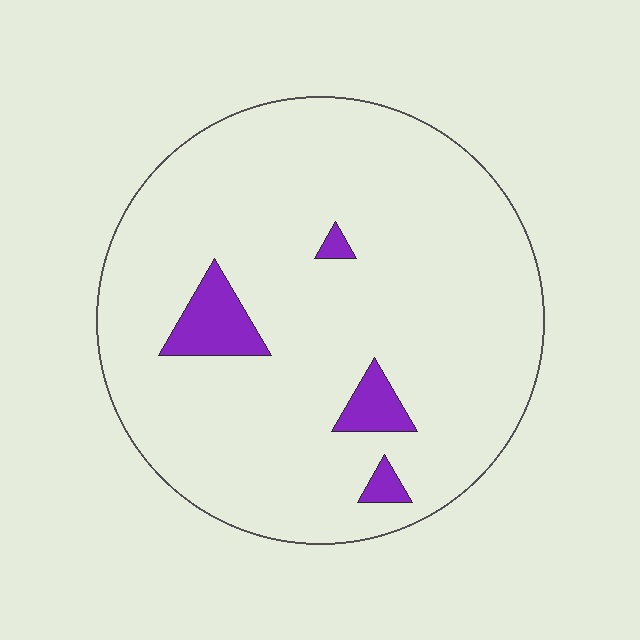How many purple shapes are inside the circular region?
4.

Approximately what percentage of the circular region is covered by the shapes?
Approximately 5%.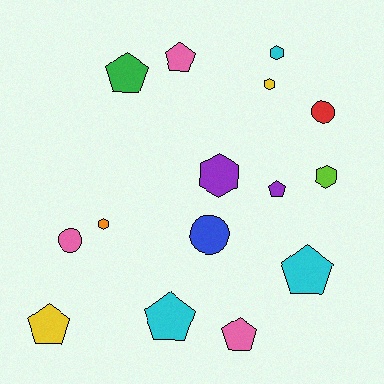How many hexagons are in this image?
There are 5 hexagons.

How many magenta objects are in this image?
There are no magenta objects.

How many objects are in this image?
There are 15 objects.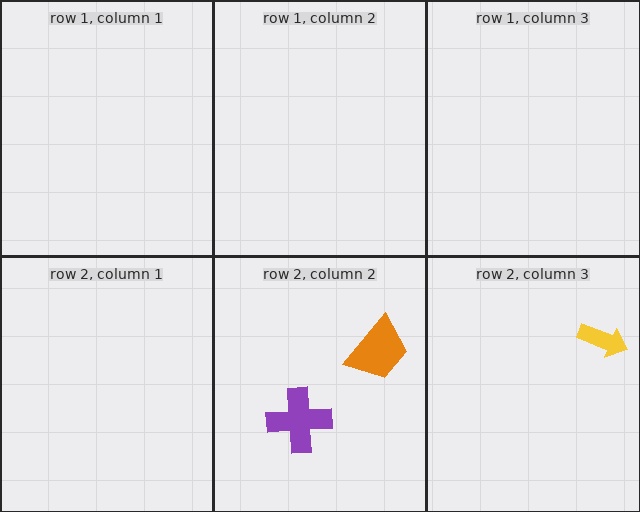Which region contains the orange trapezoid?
The row 2, column 2 region.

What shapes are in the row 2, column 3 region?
The yellow arrow.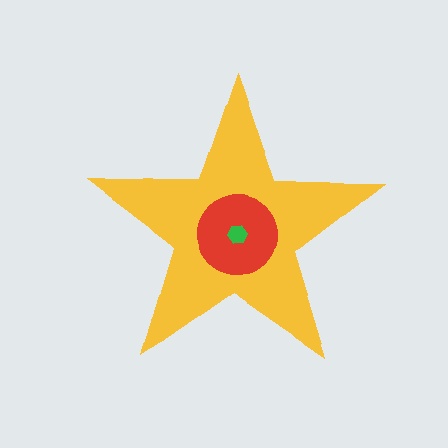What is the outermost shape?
The yellow star.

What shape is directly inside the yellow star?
The red circle.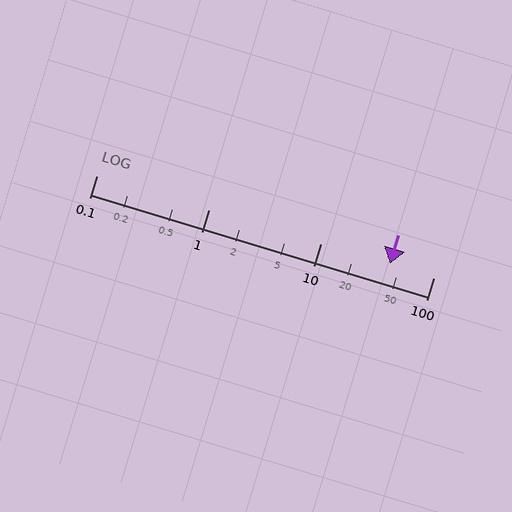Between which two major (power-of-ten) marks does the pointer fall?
The pointer is between 10 and 100.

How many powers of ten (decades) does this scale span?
The scale spans 3 decades, from 0.1 to 100.